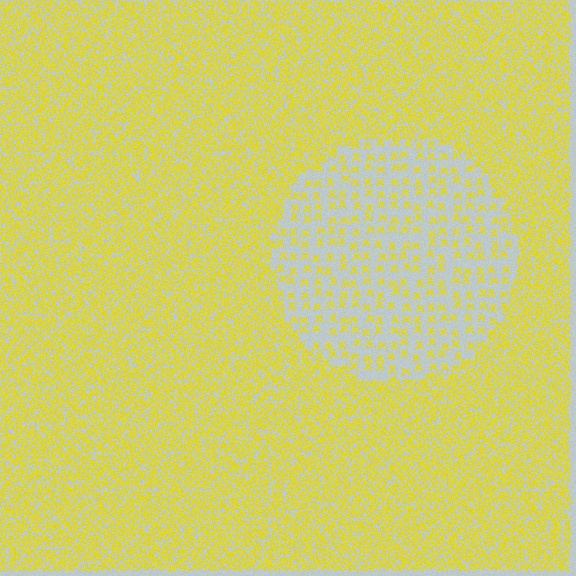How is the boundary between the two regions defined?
The boundary is defined by a change in element density (approximately 2.9x ratio). All elements are the same color, size, and shape.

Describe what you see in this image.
The image contains small yellow elements arranged at two different densities. A circle-shaped region is visible where the elements are less densely packed than the surrounding area.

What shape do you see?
I see a circle.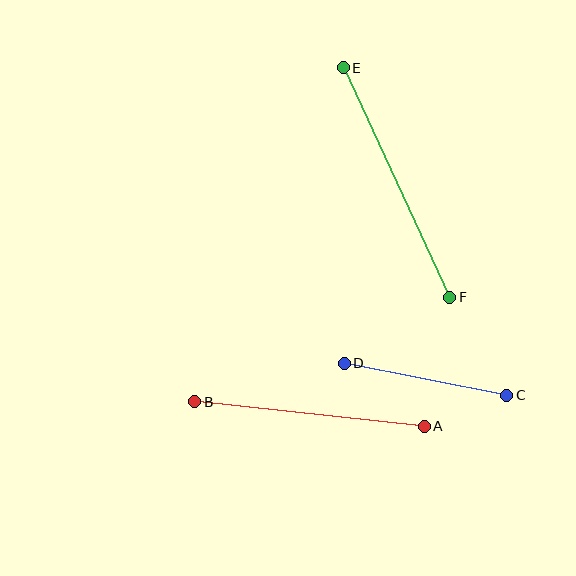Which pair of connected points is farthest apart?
Points E and F are farthest apart.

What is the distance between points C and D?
The distance is approximately 166 pixels.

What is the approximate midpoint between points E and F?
The midpoint is at approximately (396, 183) pixels.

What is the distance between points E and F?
The distance is approximately 253 pixels.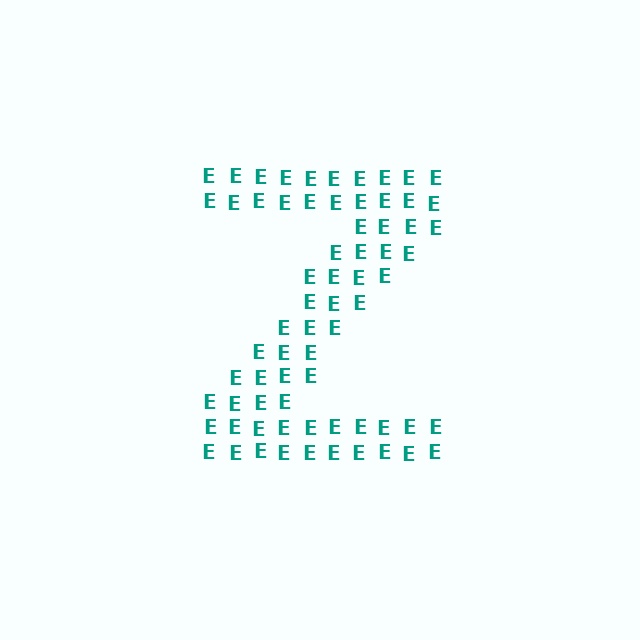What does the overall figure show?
The overall figure shows the letter Z.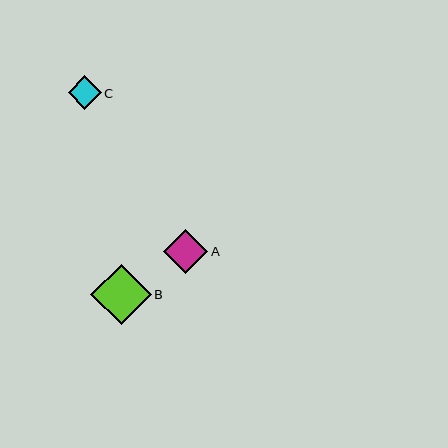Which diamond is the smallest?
Diamond C is the smallest with a size of approximately 33 pixels.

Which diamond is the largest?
Diamond B is the largest with a size of approximately 61 pixels.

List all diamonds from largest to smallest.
From largest to smallest: B, A, C.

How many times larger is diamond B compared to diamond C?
Diamond B is approximately 1.8 times the size of diamond C.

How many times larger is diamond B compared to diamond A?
Diamond B is approximately 1.4 times the size of diamond A.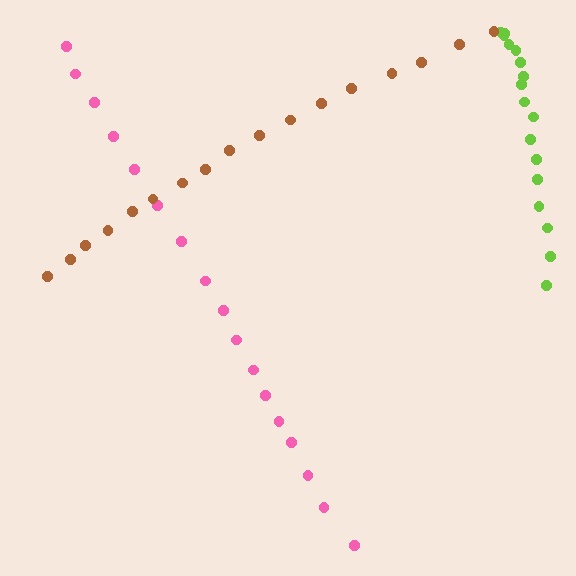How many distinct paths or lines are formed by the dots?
There are 3 distinct paths.